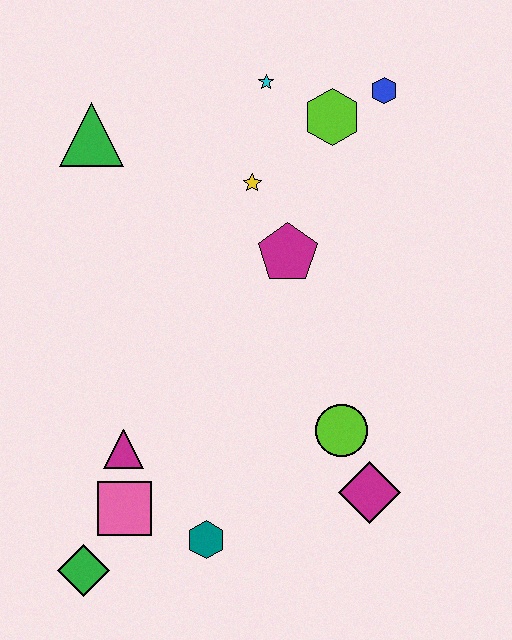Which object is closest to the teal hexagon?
The pink square is closest to the teal hexagon.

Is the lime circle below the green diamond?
No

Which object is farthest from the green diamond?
The blue hexagon is farthest from the green diamond.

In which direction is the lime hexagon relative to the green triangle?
The lime hexagon is to the right of the green triangle.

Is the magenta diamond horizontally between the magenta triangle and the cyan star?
No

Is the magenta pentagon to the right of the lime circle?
No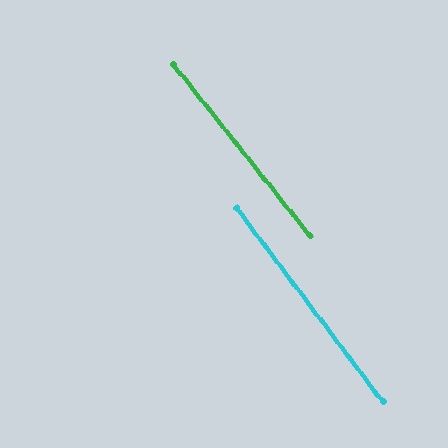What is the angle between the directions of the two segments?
Approximately 2 degrees.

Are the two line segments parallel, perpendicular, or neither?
Parallel — their directions differ by only 1.5°.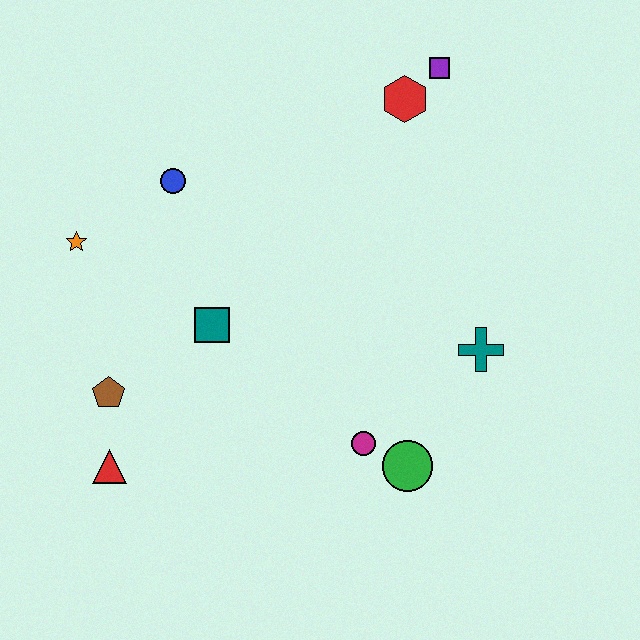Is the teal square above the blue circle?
No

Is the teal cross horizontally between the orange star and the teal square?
No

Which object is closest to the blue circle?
The orange star is closest to the blue circle.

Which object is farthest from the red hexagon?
The red triangle is farthest from the red hexagon.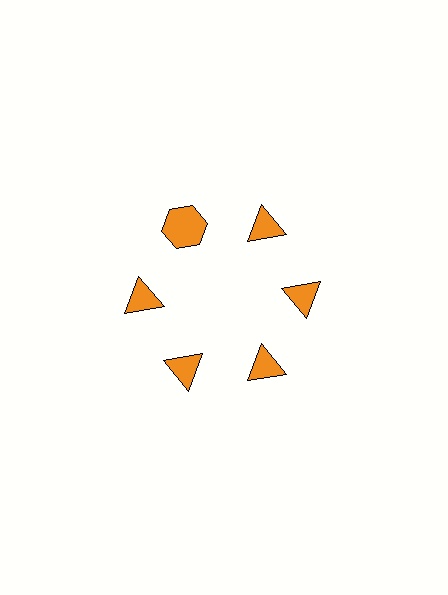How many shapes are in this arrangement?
There are 6 shapes arranged in a ring pattern.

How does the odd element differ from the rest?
It has a different shape: hexagon instead of triangle.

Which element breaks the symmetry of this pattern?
The orange hexagon at roughly the 11 o'clock position breaks the symmetry. All other shapes are orange triangles.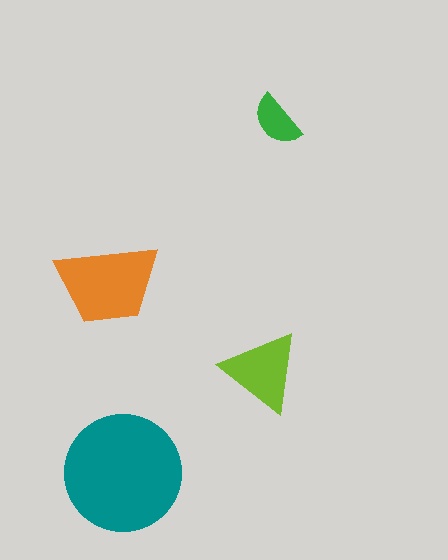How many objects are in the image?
There are 4 objects in the image.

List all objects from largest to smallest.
The teal circle, the orange trapezoid, the lime triangle, the green semicircle.